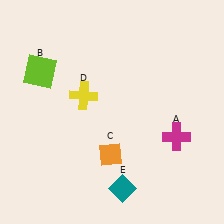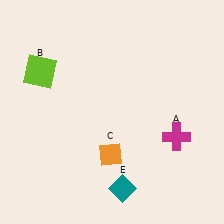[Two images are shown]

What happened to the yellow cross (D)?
The yellow cross (D) was removed in Image 2. It was in the top-left area of Image 1.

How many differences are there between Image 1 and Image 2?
There is 1 difference between the two images.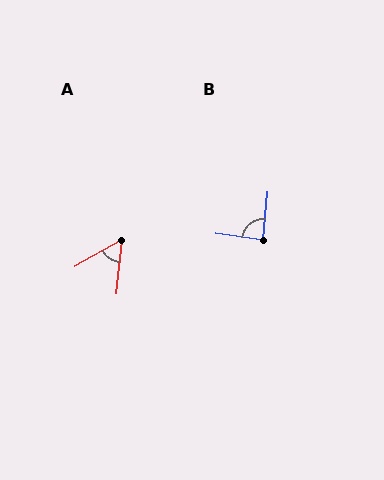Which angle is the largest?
B, at approximately 88 degrees.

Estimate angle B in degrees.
Approximately 88 degrees.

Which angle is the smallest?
A, at approximately 55 degrees.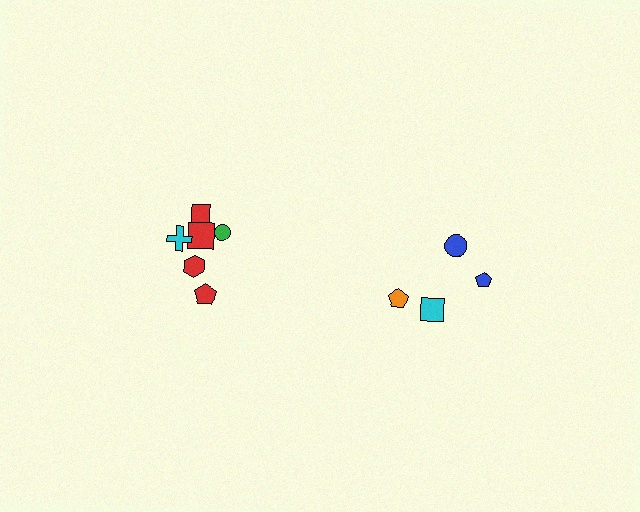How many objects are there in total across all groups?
There are 10 objects.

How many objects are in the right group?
There are 4 objects.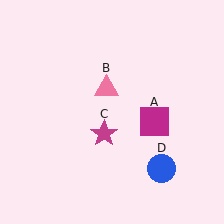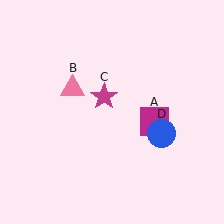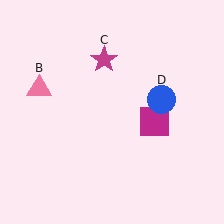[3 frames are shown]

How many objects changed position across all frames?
3 objects changed position: pink triangle (object B), magenta star (object C), blue circle (object D).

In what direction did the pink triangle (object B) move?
The pink triangle (object B) moved left.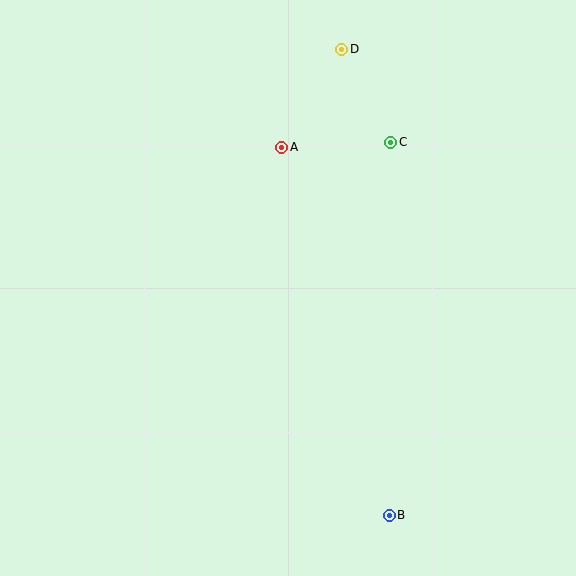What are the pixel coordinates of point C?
Point C is at (391, 142).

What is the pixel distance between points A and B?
The distance between A and B is 384 pixels.